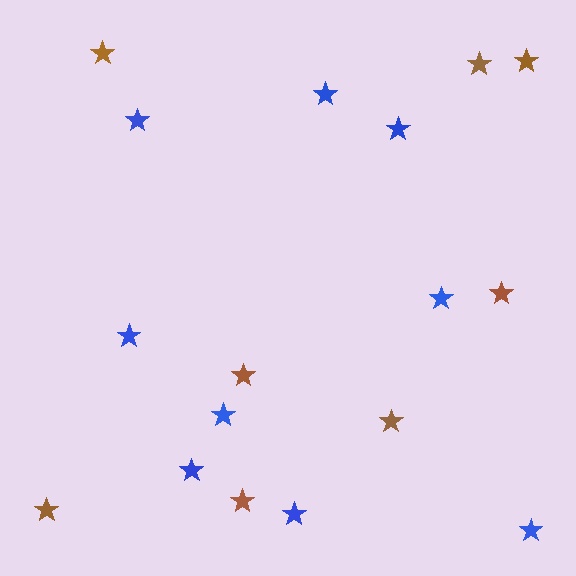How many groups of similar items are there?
There are 2 groups: one group of blue stars (9) and one group of brown stars (8).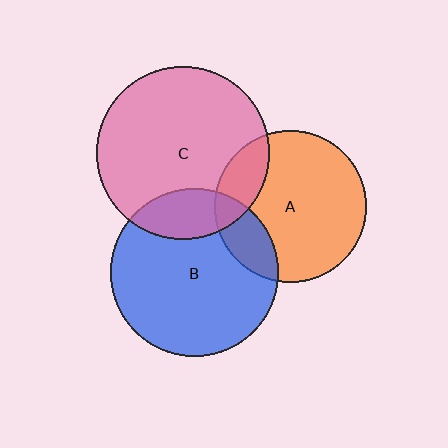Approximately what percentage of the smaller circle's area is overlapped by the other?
Approximately 20%.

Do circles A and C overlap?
Yes.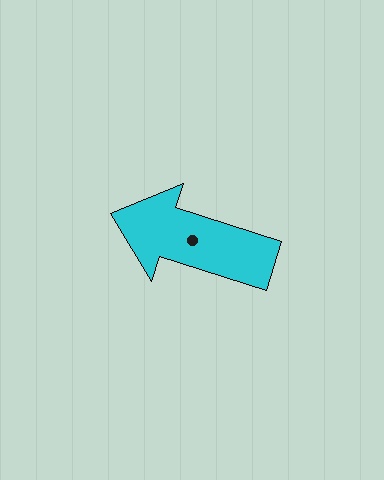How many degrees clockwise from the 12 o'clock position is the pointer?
Approximately 288 degrees.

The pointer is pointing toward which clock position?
Roughly 10 o'clock.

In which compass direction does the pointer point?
West.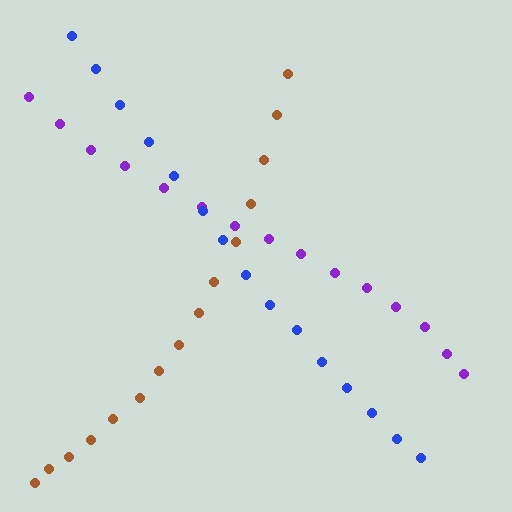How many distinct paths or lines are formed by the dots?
There are 3 distinct paths.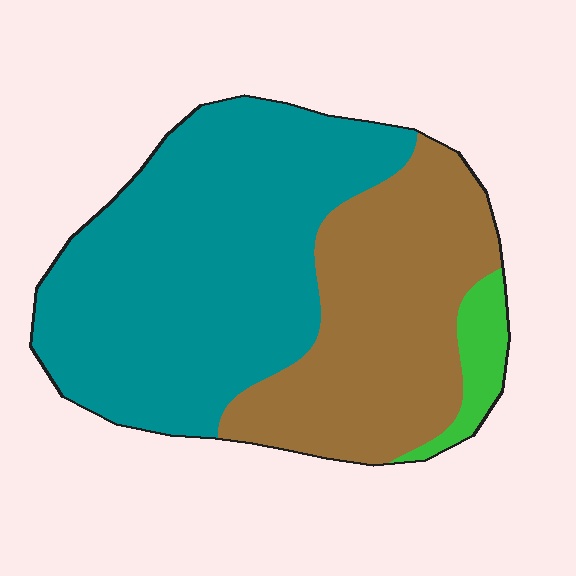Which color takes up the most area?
Teal, at roughly 55%.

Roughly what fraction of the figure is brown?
Brown takes up between a third and a half of the figure.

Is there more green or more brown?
Brown.